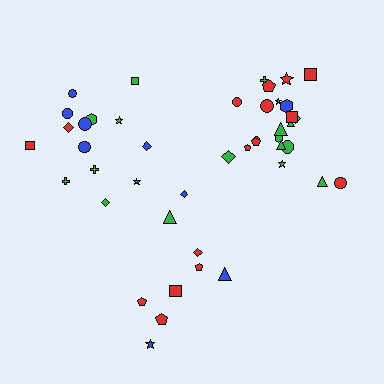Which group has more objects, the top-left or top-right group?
The top-right group.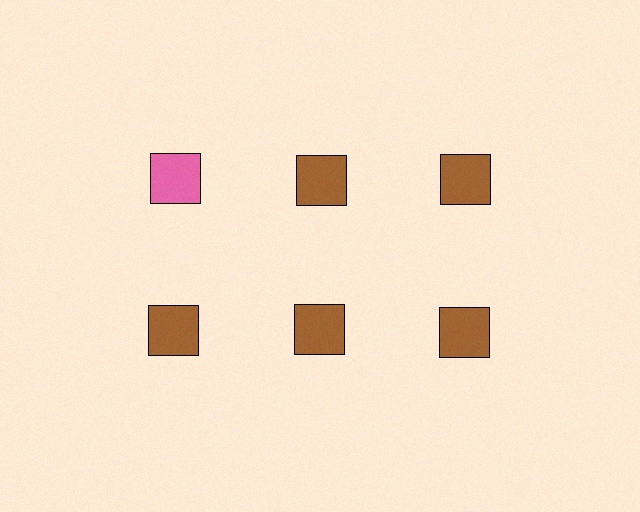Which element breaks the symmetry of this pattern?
The pink square in the top row, leftmost column breaks the symmetry. All other shapes are brown squares.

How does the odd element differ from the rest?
It has a different color: pink instead of brown.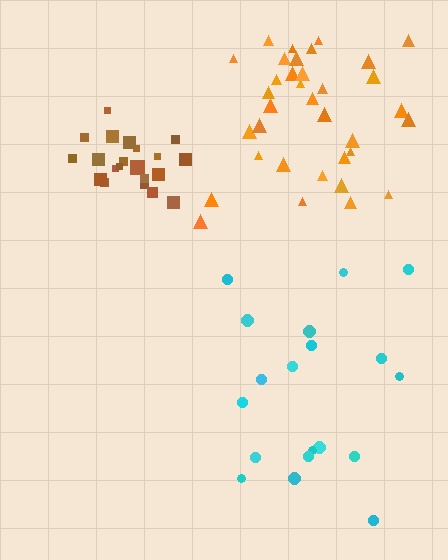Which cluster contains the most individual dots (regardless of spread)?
Orange (35).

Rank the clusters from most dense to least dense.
brown, orange, cyan.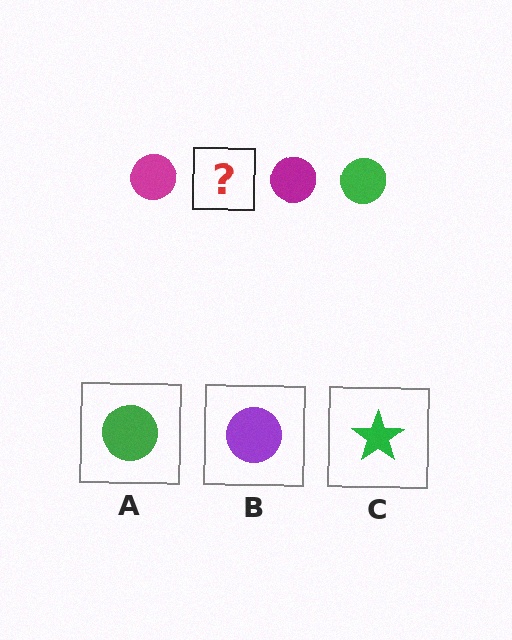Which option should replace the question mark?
Option A.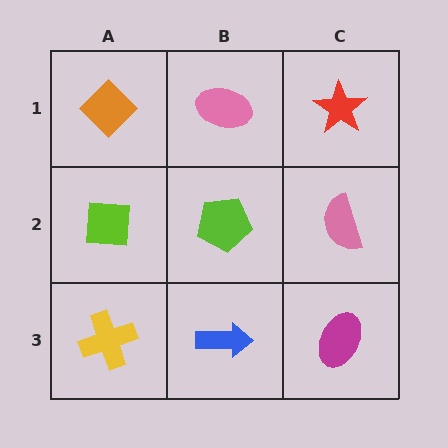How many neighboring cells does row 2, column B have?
4.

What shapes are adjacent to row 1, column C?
A pink semicircle (row 2, column C), a pink ellipse (row 1, column B).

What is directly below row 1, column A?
A lime square.